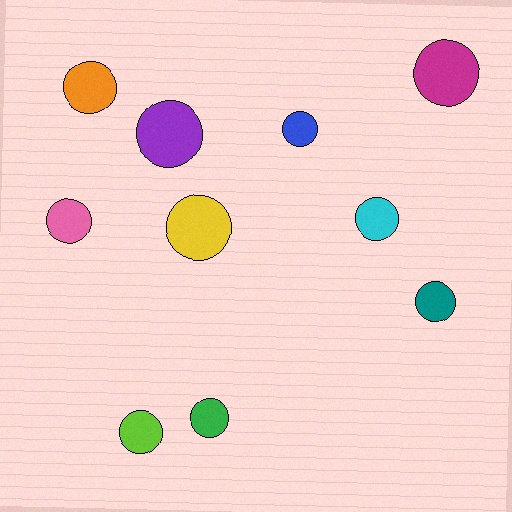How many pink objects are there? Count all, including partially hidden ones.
There is 1 pink object.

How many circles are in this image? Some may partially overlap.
There are 10 circles.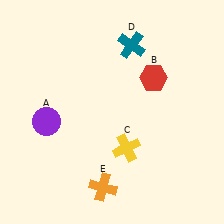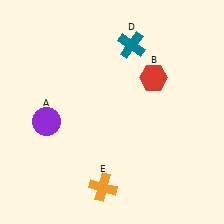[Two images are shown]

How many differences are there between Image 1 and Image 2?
There is 1 difference between the two images.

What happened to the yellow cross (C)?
The yellow cross (C) was removed in Image 2. It was in the bottom-right area of Image 1.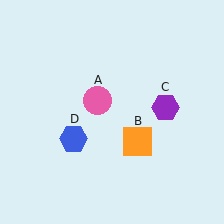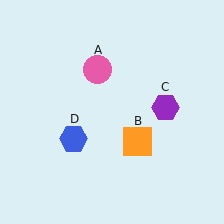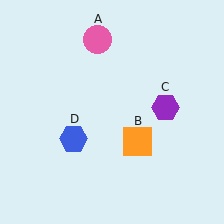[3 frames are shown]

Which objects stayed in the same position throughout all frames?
Orange square (object B) and purple hexagon (object C) and blue hexagon (object D) remained stationary.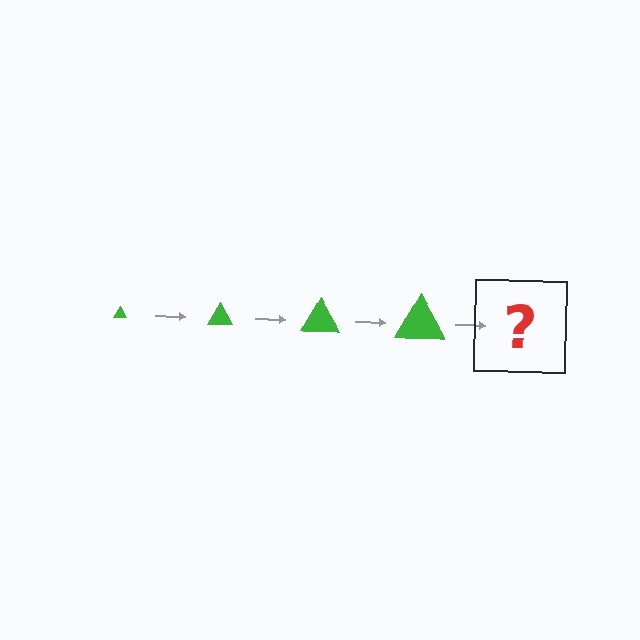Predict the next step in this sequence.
The next step is a green triangle, larger than the previous one.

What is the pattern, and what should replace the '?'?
The pattern is that the triangle gets progressively larger each step. The '?' should be a green triangle, larger than the previous one.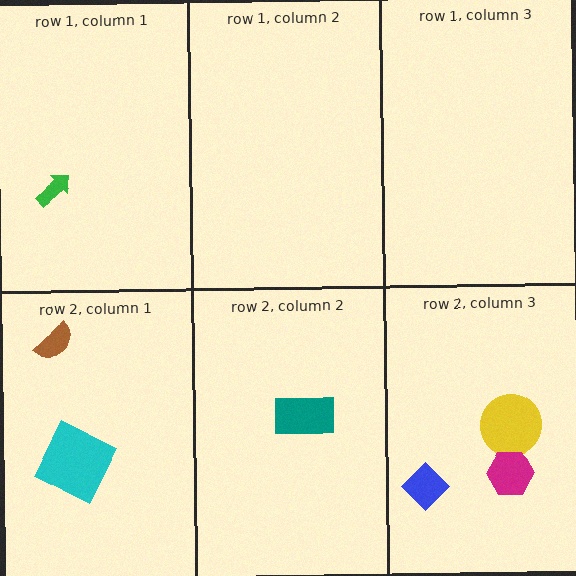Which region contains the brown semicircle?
The row 2, column 1 region.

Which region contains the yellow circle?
The row 2, column 3 region.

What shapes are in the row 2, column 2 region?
The teal rectangle.